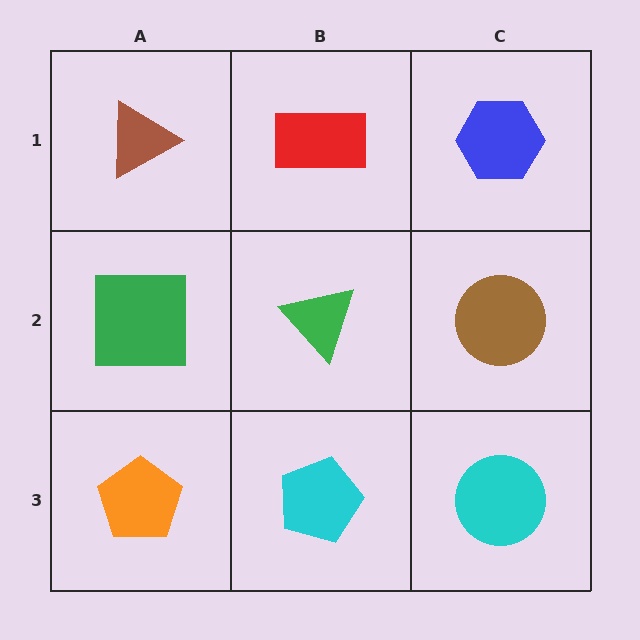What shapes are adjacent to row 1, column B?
A green triangle (row 2, column B), a brown triangle (row 1, column A), a blue hexagon (row 1, column C).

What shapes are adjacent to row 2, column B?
A red rectangle (row 1, column B), a cyan pentagon (row 3, column B), a green square (row 2, column A), a brown circle (row 2, column C).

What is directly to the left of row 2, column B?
A green square.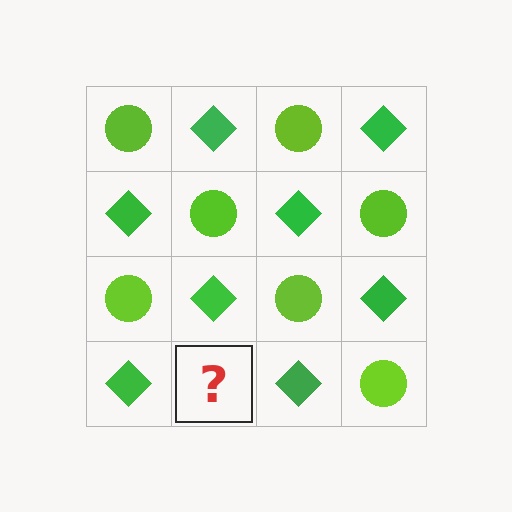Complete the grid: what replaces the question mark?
The question mark should be replaced with a lime circle.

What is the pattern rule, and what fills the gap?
The rule is that it alternates lime circle and green diamond in a checkerboard pattern. The gap should be filled with a lime circle.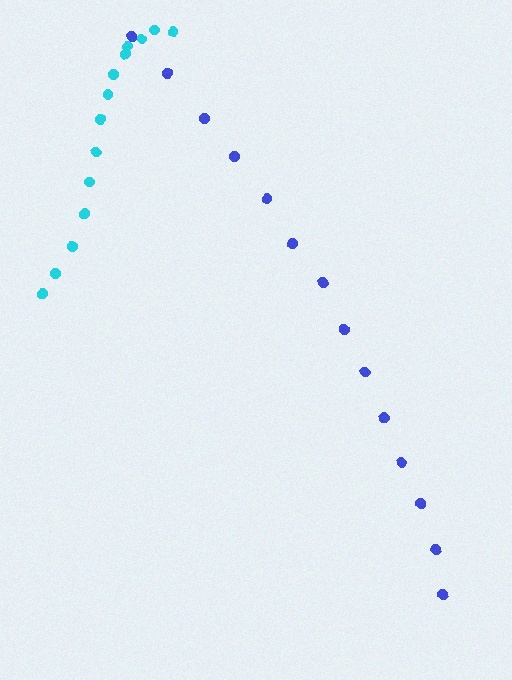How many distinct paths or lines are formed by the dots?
There are 2 distinct paths.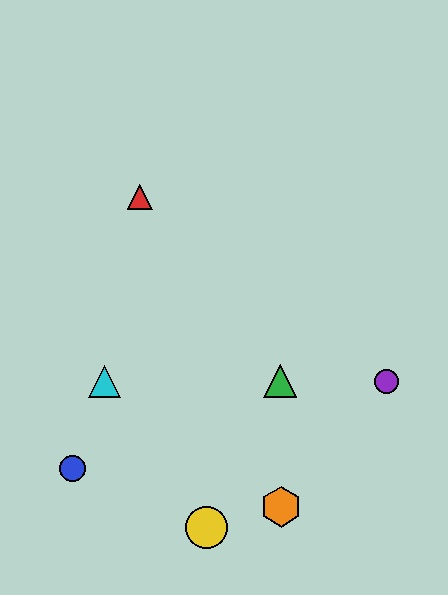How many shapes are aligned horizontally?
3 shapes (the green triangle, the purple circle, the cyan triangle) are aligned horizontally.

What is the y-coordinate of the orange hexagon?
The orange hexagon is at y≈507.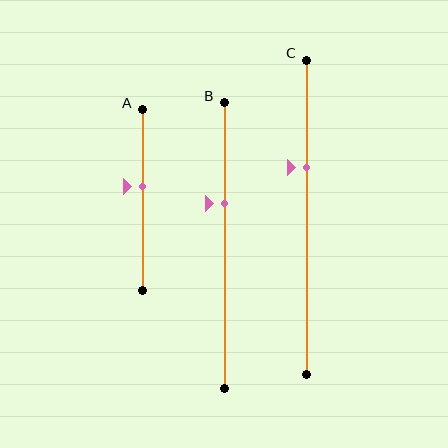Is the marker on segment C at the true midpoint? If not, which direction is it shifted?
No, the marker on segment C is shifted upward by about 16% of the segment length.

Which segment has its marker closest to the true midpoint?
Segment A has its marker closest to the true midpoint.